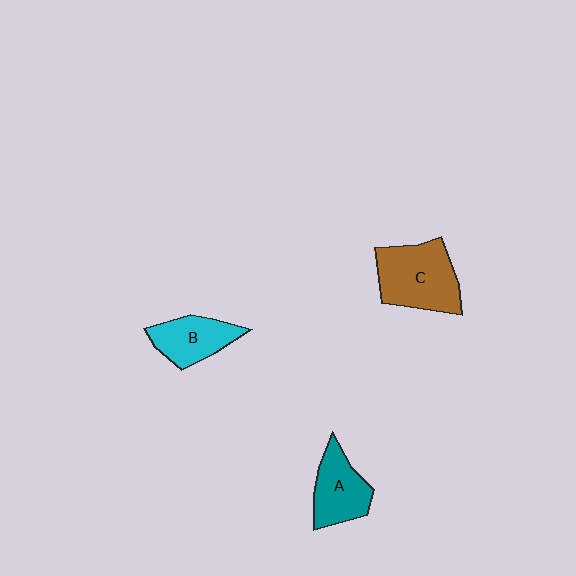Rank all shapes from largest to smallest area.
From largest to smallest: C (brown), A (teal), B (cyan).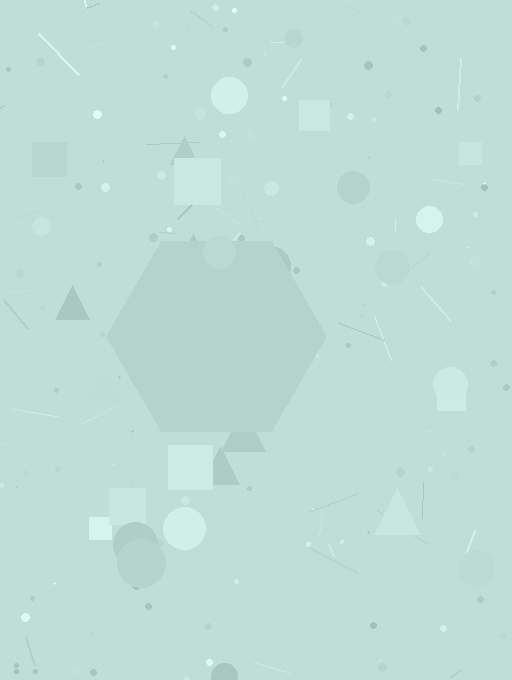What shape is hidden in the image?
A hexagon is hidden in the image.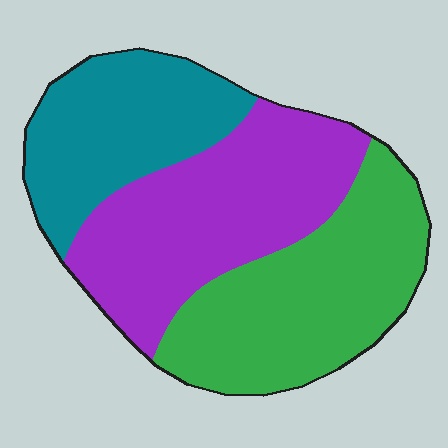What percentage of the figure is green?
Green takes up about three eighths (3/8) of the figure.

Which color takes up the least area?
Teal, at roughly 25%.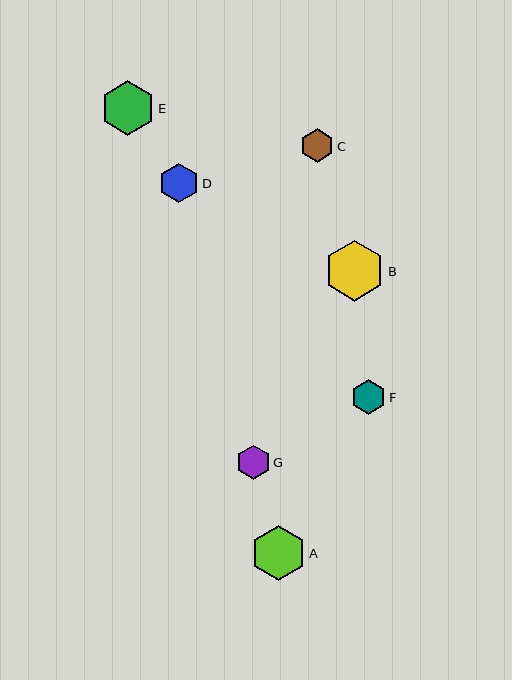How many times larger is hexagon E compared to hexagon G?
Hexagon E is approximately 1.6 times the size of hexagon G.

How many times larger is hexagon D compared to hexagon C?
Hexagon D is approximately 1.2 times the size of hexagon C.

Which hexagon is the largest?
Hexagon B is the largest with a size of approximately 61 pixels.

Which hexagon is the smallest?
Hexagon C is the smallest with a size of approximately 33 pixels.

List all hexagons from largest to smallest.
From largest to smallest: B, A, E, D, F, G, C.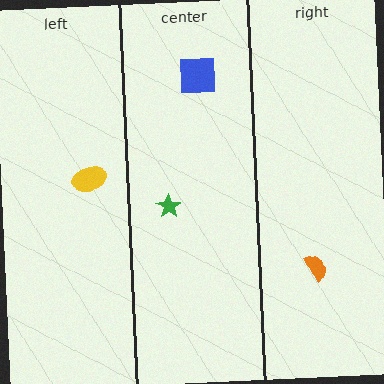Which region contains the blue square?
The center region.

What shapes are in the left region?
The yellow ellipse.